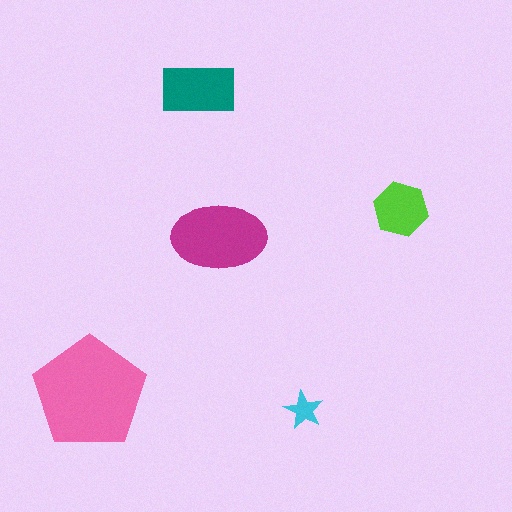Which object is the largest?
The pink pentagon.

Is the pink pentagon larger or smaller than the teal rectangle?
Larger.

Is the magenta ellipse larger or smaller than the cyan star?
Larger.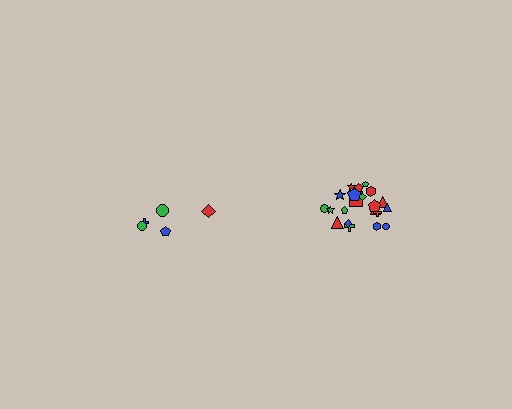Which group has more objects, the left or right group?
The right group.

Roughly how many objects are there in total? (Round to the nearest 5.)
Roughly 25 objects in total.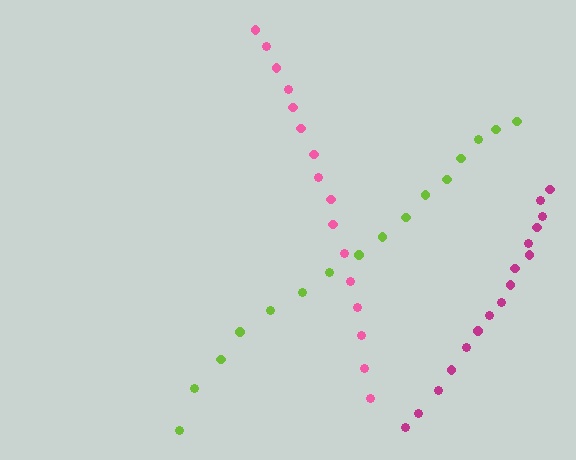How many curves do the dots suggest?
There are 3 distinct paths.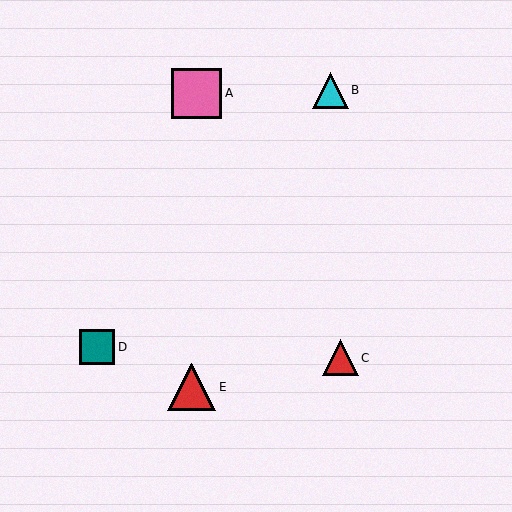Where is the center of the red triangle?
The center of the red triangle is at (340, 358).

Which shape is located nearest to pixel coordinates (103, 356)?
The teal square (labeled D) at (97, 347) is nearest to that location.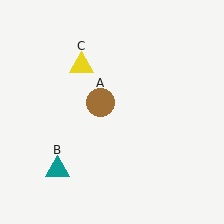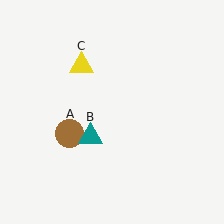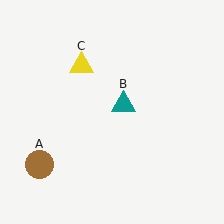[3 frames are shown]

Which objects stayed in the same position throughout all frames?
Yellow triangle (object C) remained stationary.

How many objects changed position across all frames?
2 objects changed position: brown circle (object A), teal triangle (object B).